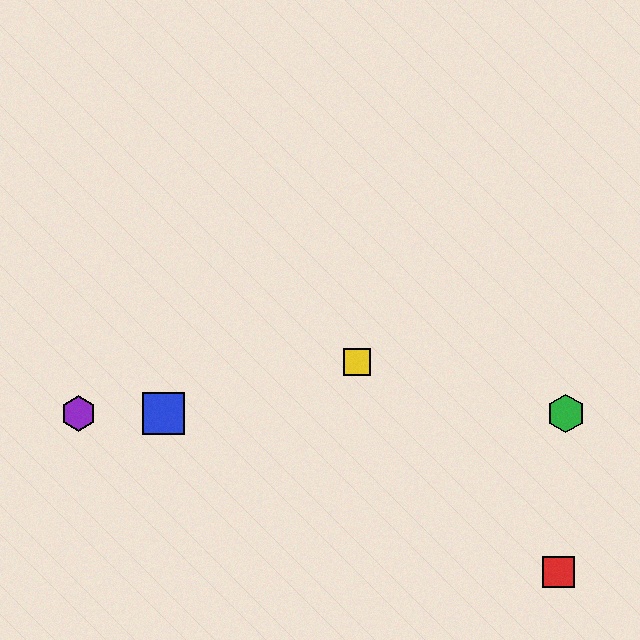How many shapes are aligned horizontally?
3 shapes (the blue square, the green hexagon, the purple hexagon) are aligned horizontally.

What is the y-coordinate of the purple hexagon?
The purple hexagon is at y≈414.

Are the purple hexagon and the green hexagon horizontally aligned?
Yes, both are at y≈414.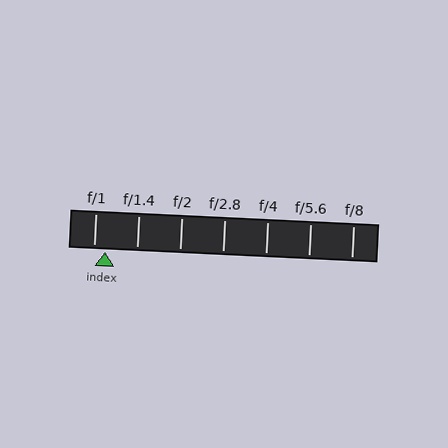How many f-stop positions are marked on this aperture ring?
There are 7 f-stop positions marked.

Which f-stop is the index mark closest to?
The index mark is closest to f/1.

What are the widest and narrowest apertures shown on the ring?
The widest aperture shown is f/1 and the narrowest is f/8.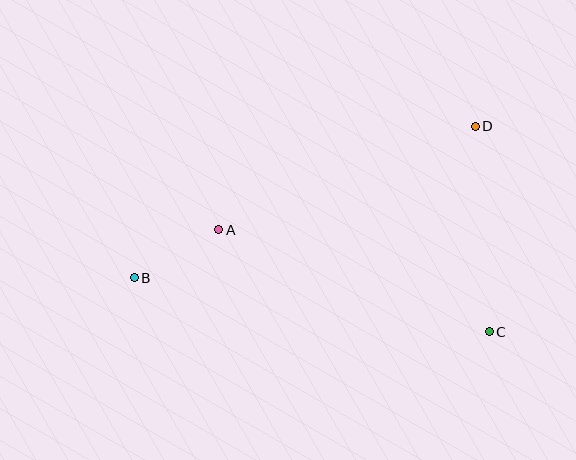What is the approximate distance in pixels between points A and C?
The distance between A and C is approximately 290 pixels.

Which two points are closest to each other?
Points A and B are closest to each other.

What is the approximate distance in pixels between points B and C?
The distance between B and C is approximately 359 pixels.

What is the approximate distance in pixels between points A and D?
The distance between A and D is approximately 277 pixels.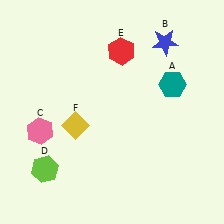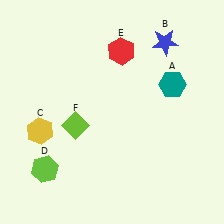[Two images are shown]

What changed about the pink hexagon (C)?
In Image 1, C is pink. In Image 2, it changed to yellow.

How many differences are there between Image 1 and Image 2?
There are 2 differences between the two images.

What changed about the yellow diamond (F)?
In Image 1, F is yellow. In Image 2, it changed to lime.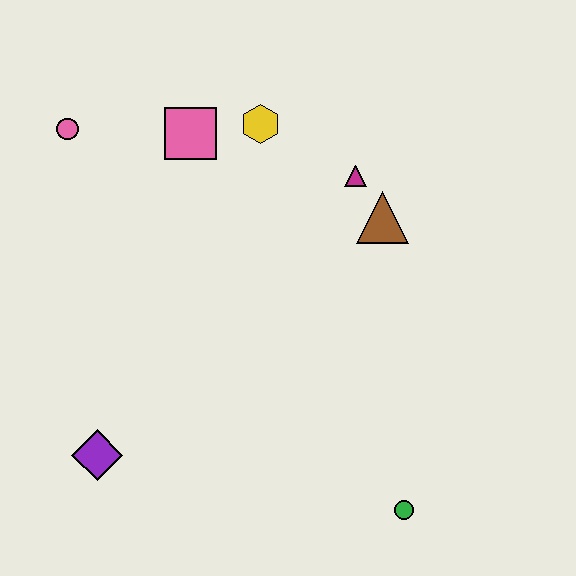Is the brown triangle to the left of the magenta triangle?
No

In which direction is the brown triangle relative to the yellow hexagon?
The brown triangle is to the right of the yellow hexagon.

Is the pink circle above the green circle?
Yes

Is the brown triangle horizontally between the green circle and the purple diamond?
Yes